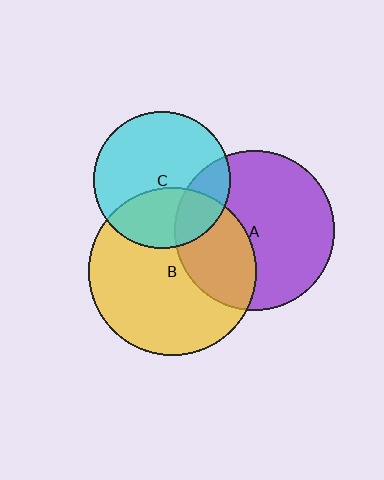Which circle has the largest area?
Circle B (yellow).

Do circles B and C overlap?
Yes.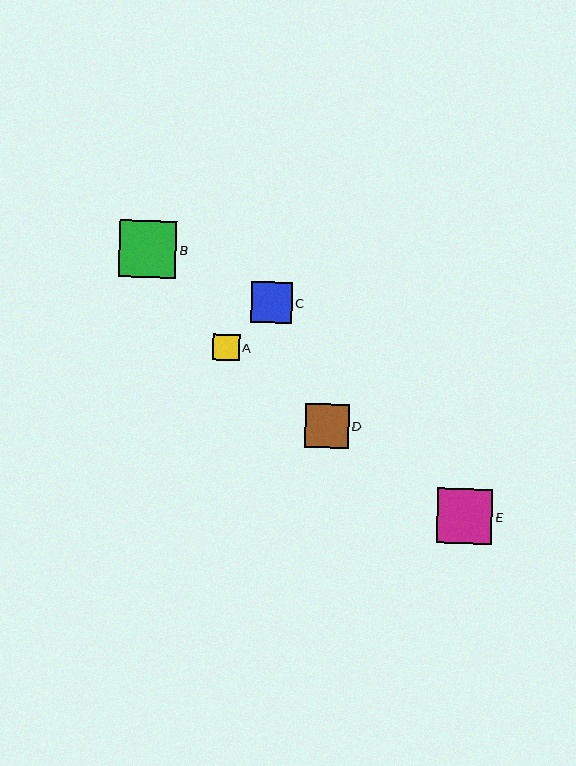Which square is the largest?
Square B is the largest with a size of approximately 57 pixels.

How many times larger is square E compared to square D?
Square E is approximately 1.3 times the size of square D.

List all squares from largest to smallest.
From largest to smallest: B, E, D, C, A.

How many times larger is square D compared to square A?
Square D is approximately 1.6 times the size of square A.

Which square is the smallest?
Square A is the smallest with a size of approximately 27 pixels.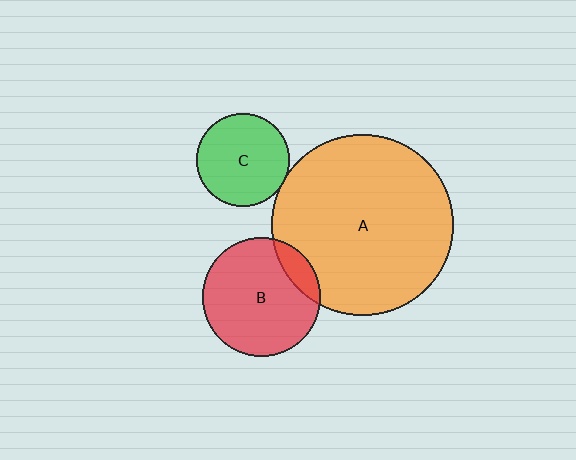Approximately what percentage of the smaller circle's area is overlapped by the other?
Approximately 5%.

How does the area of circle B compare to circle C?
Approximately 1.6 times.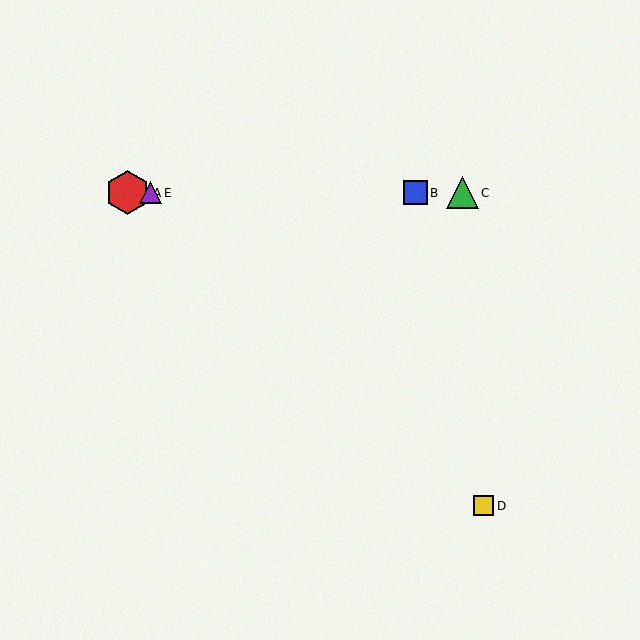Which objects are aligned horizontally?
Objects A, B, C, E are aligned horizontally.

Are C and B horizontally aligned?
Yes, both are at y≈193.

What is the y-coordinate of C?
Object C is at y≈193.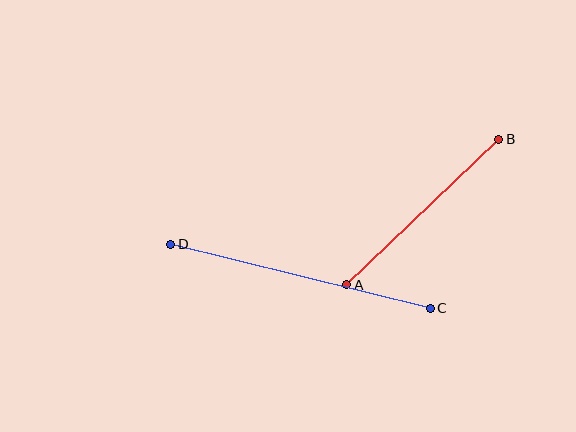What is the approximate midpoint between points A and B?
The midpoint is at approximately (423, 212) pixels.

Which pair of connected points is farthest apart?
Points C and D are farthest apart.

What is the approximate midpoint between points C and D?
The midpoint is at approximately (301, 276) pixels.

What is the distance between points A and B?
The distance is approximately 211 pixels.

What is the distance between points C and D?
The distance is approximately 267 pixels.